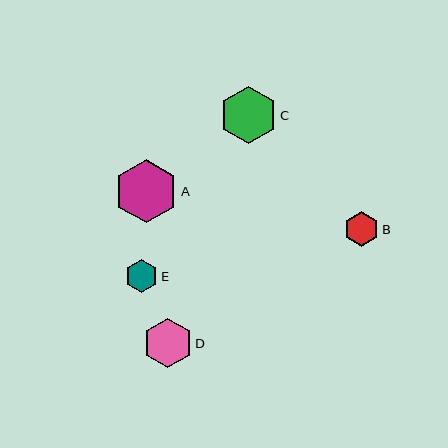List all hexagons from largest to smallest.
From largest to smallest: A, C, D, B, E.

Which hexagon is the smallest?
Hexagon E is the smallest with a size of approximately 33 pixels.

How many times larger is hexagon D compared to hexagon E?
Hexagon D is approximately 1.5 times the size of hexagon E.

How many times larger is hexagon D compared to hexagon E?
Hexagon D is approximately 1.5 times the size of hexagon E.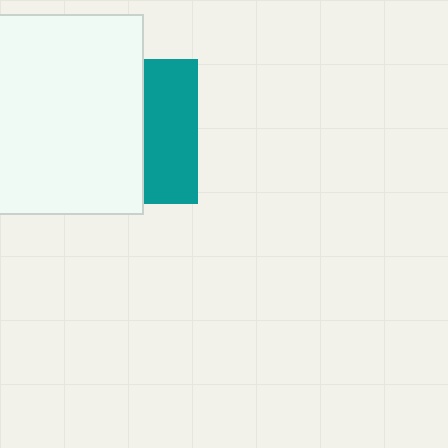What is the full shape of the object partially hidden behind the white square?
The partially hidden object is a teal square.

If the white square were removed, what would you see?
You would see the complete teal square.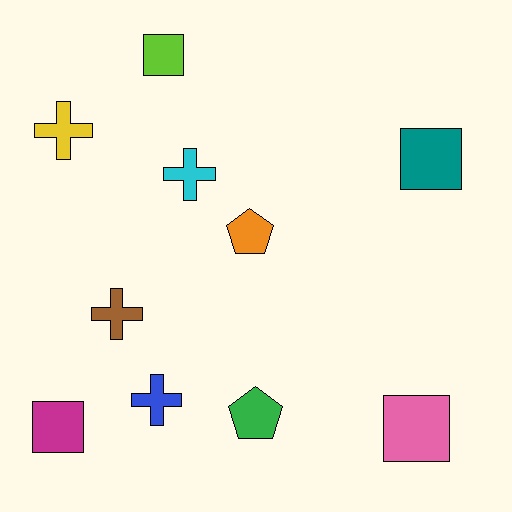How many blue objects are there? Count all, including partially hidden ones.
There is 1 blue object.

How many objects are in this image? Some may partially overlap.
There are 10 objects.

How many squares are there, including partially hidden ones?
There are 4 squares.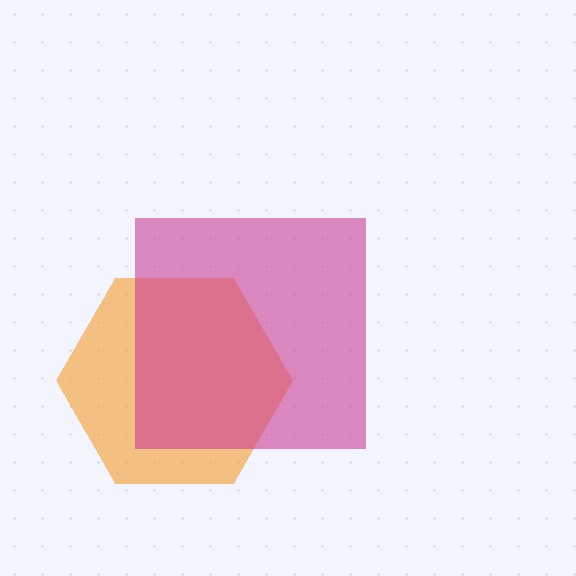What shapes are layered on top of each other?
The layered shapes are: an orange hexagon, a magenta square.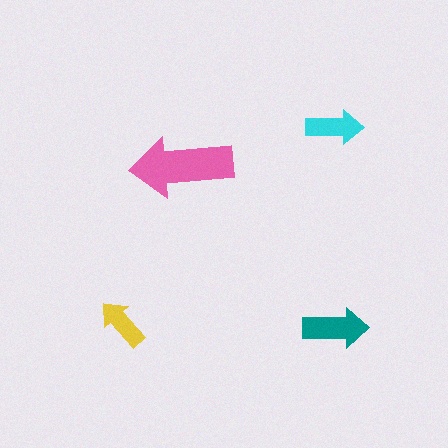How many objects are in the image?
There are 4 objects in the image.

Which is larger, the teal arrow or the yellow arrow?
The teal one.